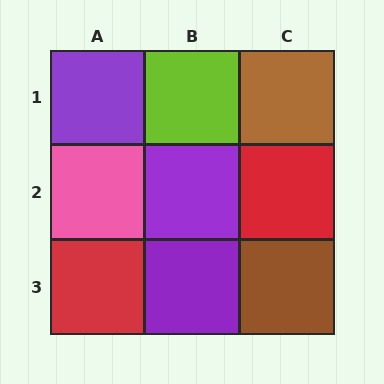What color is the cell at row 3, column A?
Red.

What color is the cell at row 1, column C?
Brown.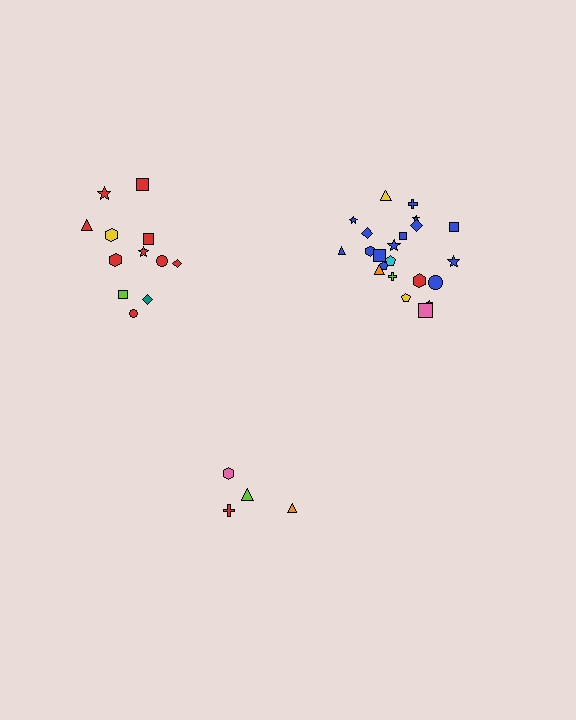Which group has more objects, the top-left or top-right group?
The top-right group.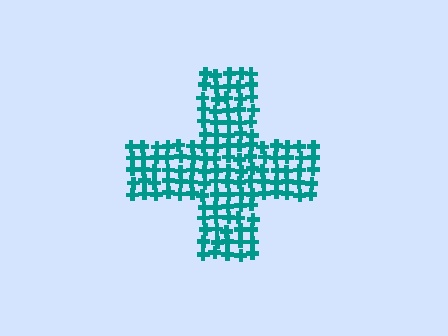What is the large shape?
The large shape is a cross.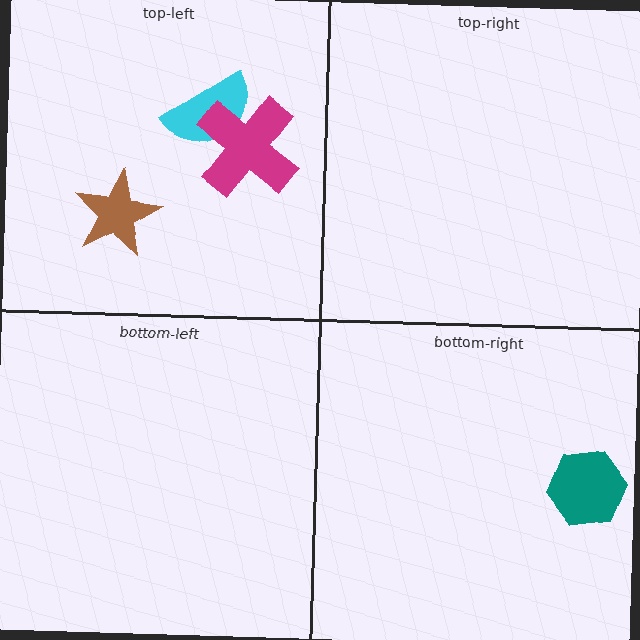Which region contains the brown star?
The top-left region.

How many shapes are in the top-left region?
3.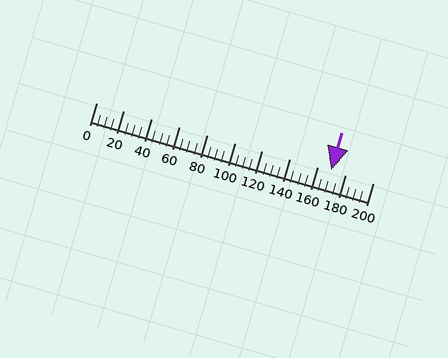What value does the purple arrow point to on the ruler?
The purple arrow points to approximately 170.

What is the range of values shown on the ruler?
The ruler shows values from 0 to 200.